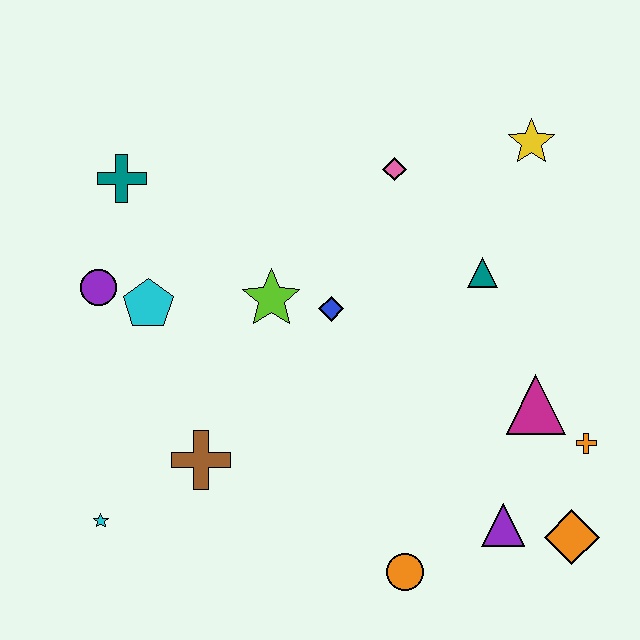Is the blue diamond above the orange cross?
Yes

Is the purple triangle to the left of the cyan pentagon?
No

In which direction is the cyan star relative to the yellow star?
The cyan star is to the left of the yellow star.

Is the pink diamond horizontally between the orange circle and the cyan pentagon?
Yes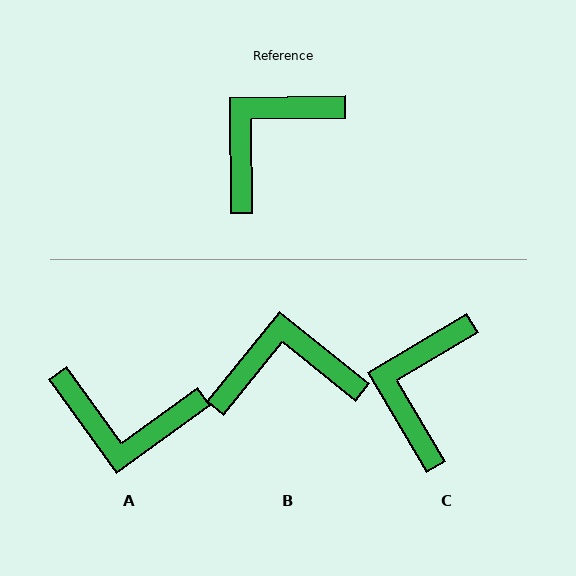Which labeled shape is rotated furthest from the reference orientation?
A, about 125 degrees away.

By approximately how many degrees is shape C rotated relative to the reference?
Approximately 30 degrees counter-clockwise.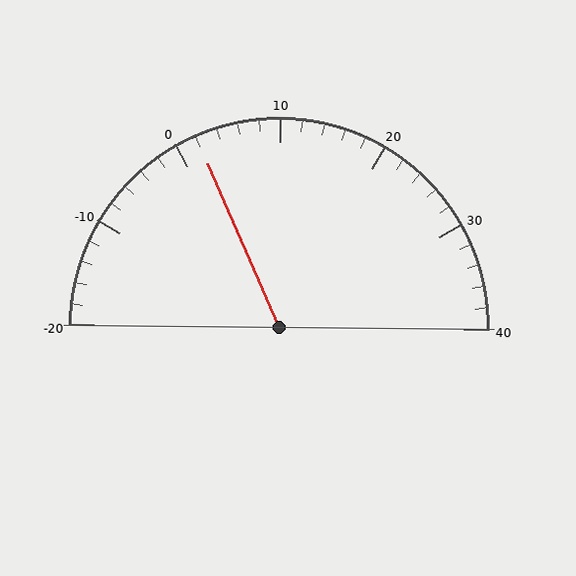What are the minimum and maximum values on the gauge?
The gauge ranges from -20 to 40.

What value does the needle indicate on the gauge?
The needle indicates approximately 2.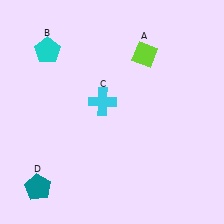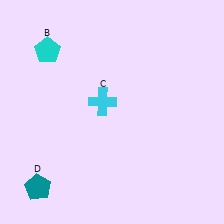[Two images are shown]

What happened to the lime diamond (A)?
The lime diamond (A) was removed in Image 2. It was in the top-right area of Image 1.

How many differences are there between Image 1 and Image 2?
There is 1 difference between the two images.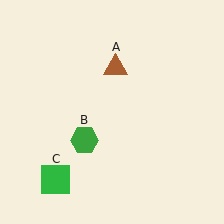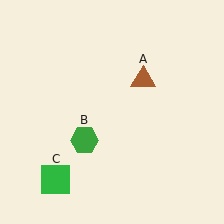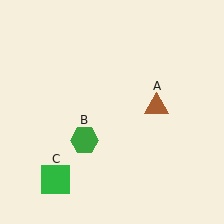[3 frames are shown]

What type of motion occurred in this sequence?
The brown triangle (object A) rotated clockwise around the center of the scene.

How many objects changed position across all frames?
1 object changed position: brown triangle (object A).